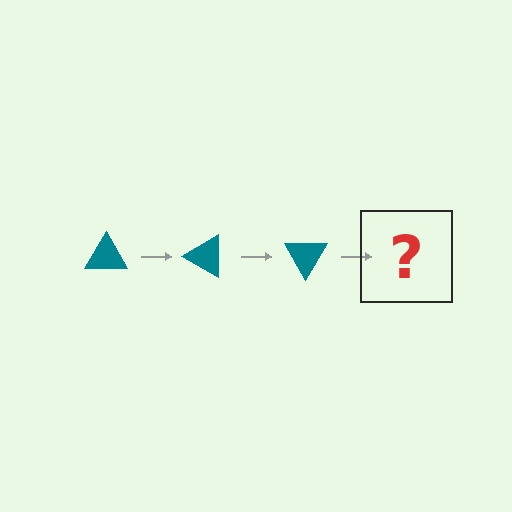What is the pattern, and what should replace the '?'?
The pattern is that the triangle rotates 30 degrees each step. The '?' should be a teal triangle rotated 90 degrees.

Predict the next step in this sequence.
The next step is a teal triangle rotated 90 degrees.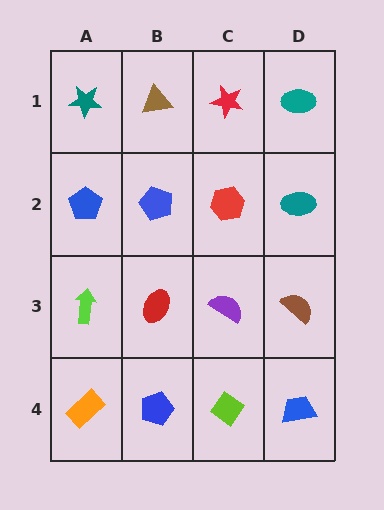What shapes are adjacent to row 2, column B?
A brown triangle (row 1, column B), a red ellipse (row 3, column B), a blue pentagon (row 2, column A), a red hexagon (row 2, column C).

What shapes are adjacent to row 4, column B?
A red ellipse (row 3, column B), an orange rectangle (row 4, column A), a lime diamond (row 4, column C).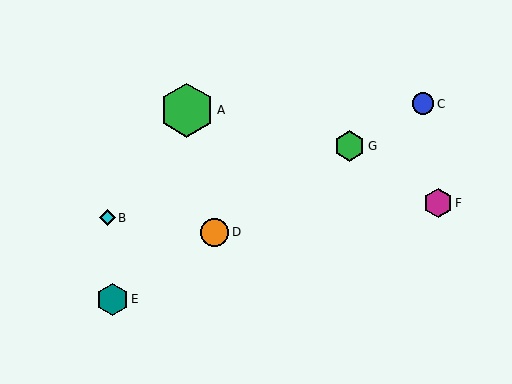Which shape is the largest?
The green hexagon (labeled A) is the largest.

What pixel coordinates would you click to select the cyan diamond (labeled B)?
Click at (107, 218) to select the cyan diamond B.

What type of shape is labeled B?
Shape B is a cyan diamond.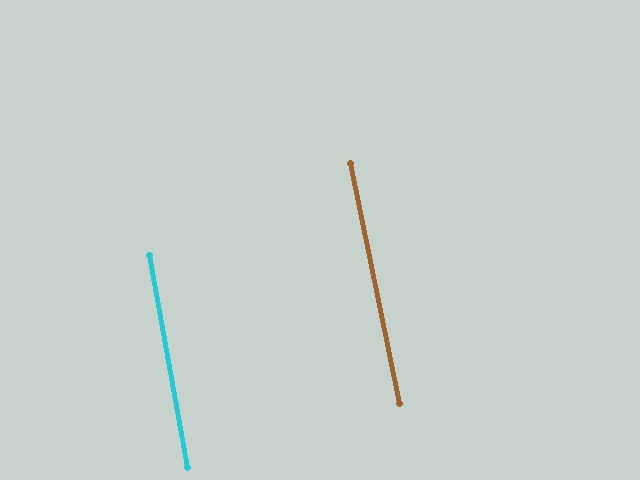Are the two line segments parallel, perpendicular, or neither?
Parallel — their directions differ by only 1.3°.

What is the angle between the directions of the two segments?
Approximately 1 degree.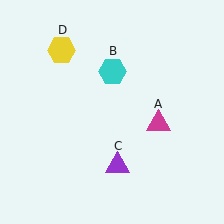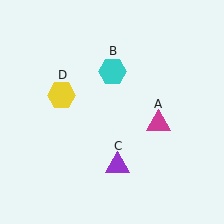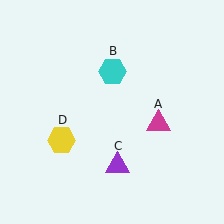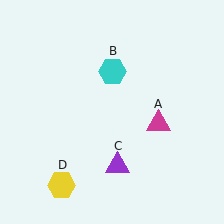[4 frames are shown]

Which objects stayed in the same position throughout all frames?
Magenta triangle (object A) and cyan hexagon (object B) and purple triangle (object C) remained stationary.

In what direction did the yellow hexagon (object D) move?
The yellow hexagon (object D) moved down.